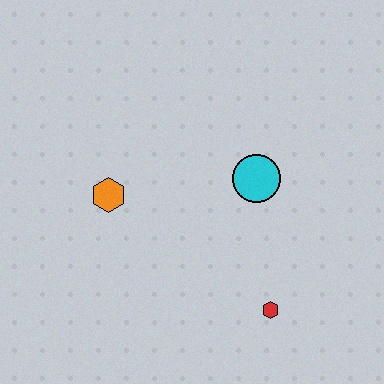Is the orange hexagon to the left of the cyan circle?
Yes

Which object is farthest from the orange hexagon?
The red hexagon is farthest from the orange hexagon.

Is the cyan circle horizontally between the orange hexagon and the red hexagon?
Yes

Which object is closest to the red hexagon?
The cyan circle is closest to the red hexagon.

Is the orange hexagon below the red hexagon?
No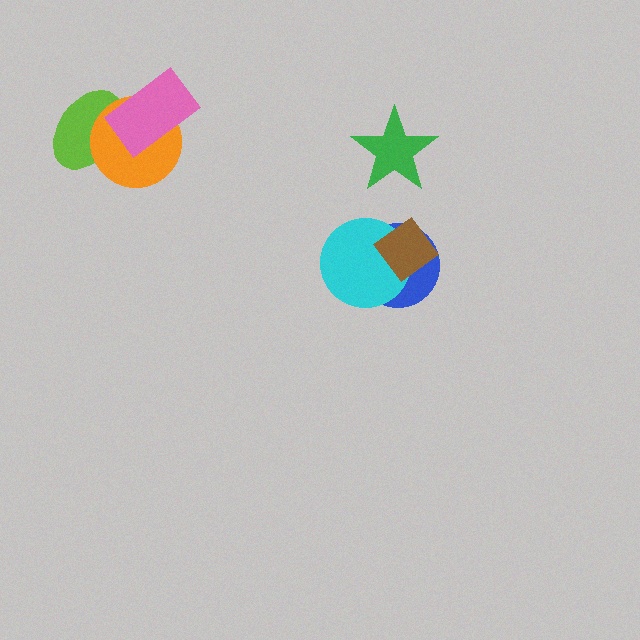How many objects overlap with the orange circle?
2 objects overlap with the orange circle.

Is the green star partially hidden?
No, no other shape covers it.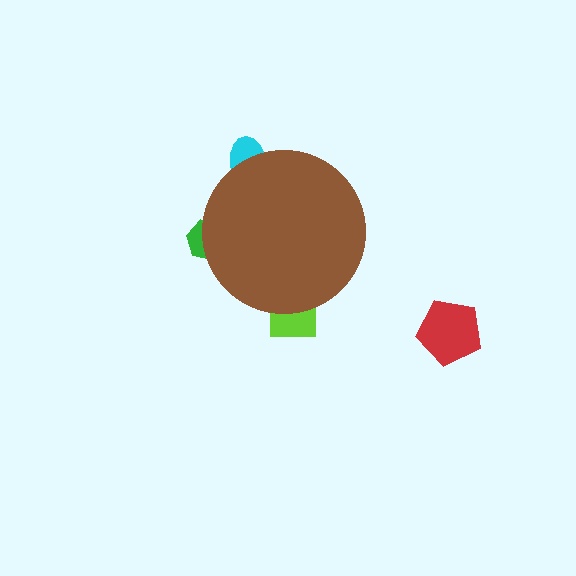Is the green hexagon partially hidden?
Yes, the green hexagon is partially hidden behind the brown circle.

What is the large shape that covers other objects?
A brown circle.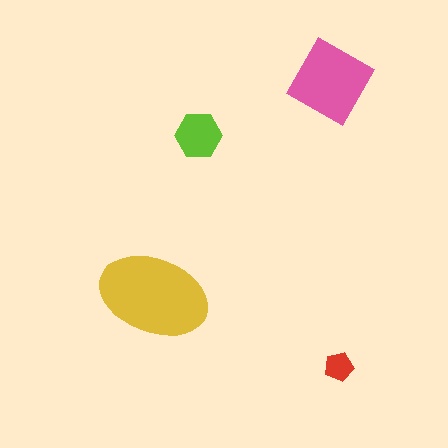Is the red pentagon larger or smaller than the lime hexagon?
Smaller.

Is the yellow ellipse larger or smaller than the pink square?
Larger.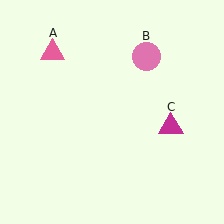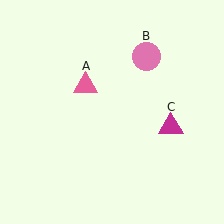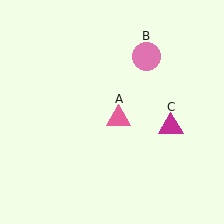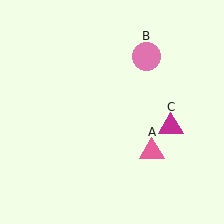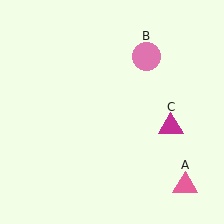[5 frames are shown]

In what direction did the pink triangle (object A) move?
The pink triangle (object A) moved down and to the right.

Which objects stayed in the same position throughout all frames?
Pink circle (object B) and magenta triangle (object C) remained stationary.